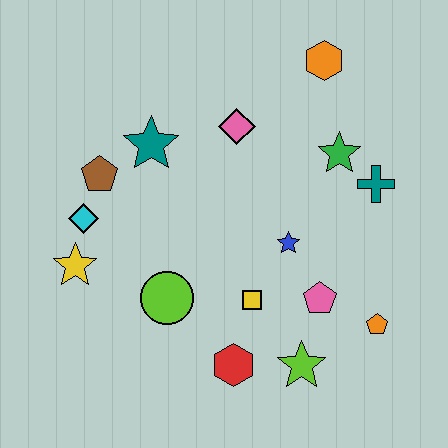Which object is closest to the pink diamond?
The teal star is closest to the pink diamond.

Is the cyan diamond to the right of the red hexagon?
No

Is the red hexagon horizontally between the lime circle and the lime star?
Yes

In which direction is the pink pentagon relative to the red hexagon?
The pink pentagon is to the right of the red hexagon.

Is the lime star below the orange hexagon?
Yes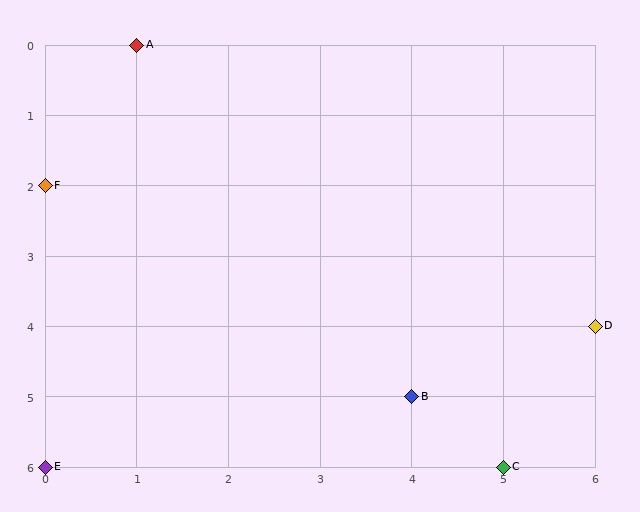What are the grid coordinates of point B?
Point B is at grid coordinates (4, 5).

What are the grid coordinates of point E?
Point E is at grid coordinates (0, 6).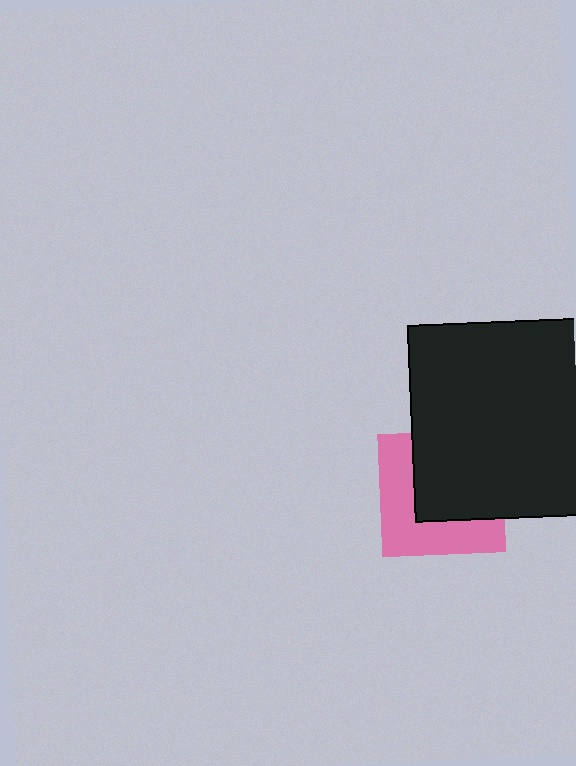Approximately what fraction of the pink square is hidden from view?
Roughly 53% of the pink square is hidden behind the black square.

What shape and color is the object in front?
The object in front is a black square.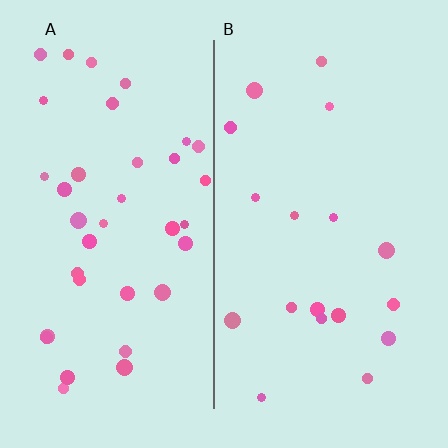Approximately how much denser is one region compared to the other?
Approximately 2.1× — region A over region B.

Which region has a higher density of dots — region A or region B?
A (the left).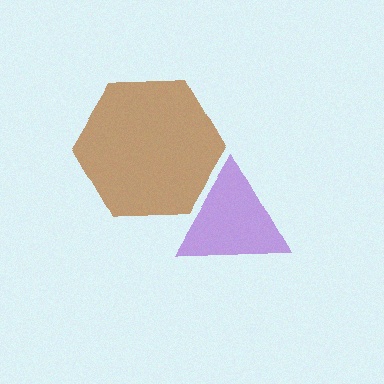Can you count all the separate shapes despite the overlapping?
Yes, there are 2 separate shapes.